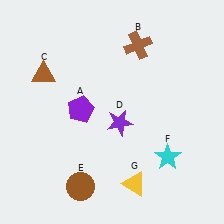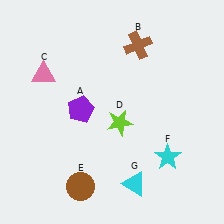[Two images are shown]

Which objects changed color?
C changed from brown to pink. D changed from purple to lime. G changed from yellow to cyan.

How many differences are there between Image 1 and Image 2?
There are 3 differences between the two images.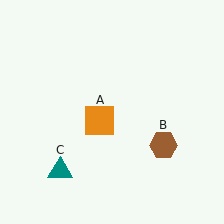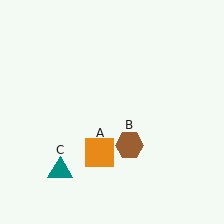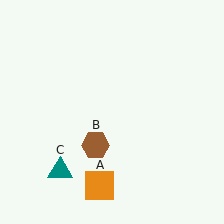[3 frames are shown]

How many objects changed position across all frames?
2 objects changed position: orange square (object A), brown hexagon (object B).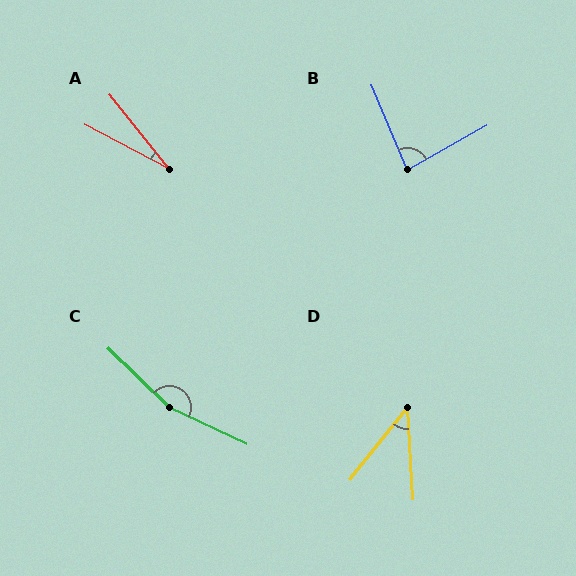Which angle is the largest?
C, at approximately 161 degrees.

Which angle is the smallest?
A, at approximately 24 degrees.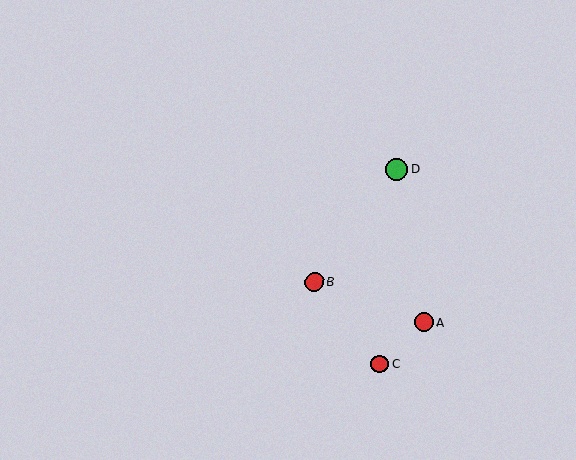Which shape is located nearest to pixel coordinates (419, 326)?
The red circle (labeled A) at (424, 322) is nearest to that location.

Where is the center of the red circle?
The center of the red circle is at (424, 322).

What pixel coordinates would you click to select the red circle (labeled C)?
Click at (379, 364) to select the red circle C.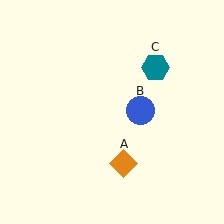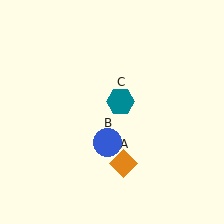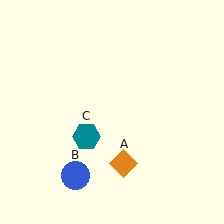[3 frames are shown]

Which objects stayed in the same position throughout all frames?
Orange diamond (object A) remained stationary.